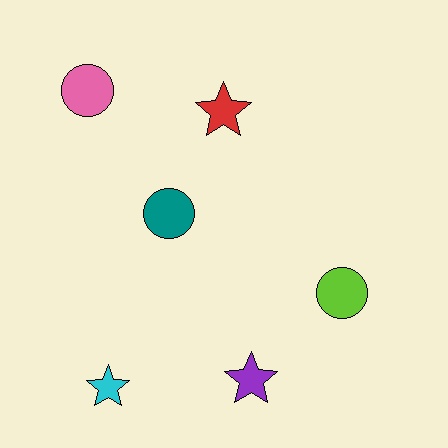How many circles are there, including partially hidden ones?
There are 3 circles.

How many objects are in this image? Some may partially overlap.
There are 6 objects.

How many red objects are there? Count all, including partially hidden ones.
There is 1 red object.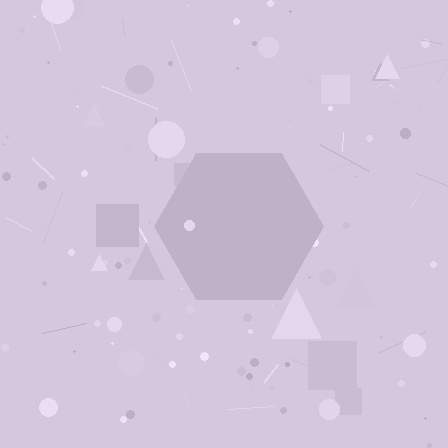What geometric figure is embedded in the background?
A hexagon is embedded in the background.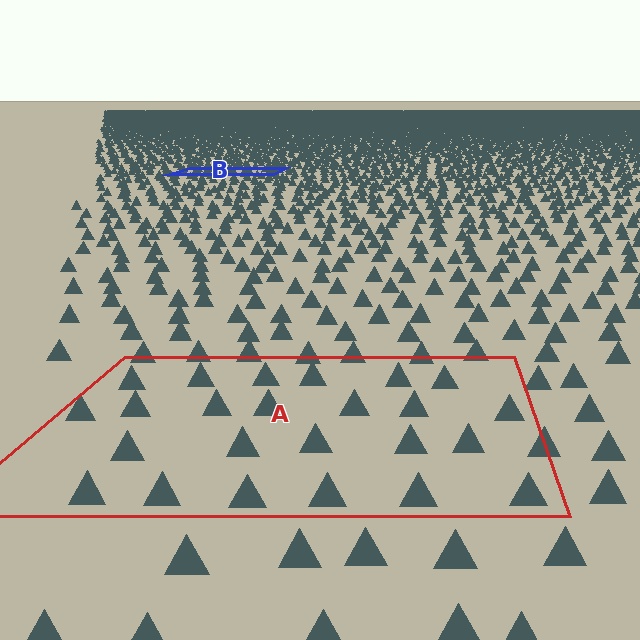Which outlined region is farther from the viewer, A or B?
Region B is farther from the viewer — the texture elements inside it appear smaller and more densely packed.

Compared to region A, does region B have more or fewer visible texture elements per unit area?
Region B has more texture elements per unit area — they are packed more densely because it is farther away.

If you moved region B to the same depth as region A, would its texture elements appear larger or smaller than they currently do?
They would appear larger. At a closer depth, the same texture elements are projected at a bigger on-screen size.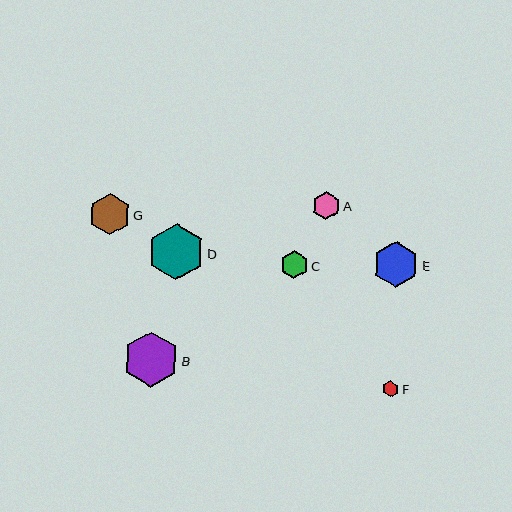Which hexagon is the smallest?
Hexagon F is the smallest with a size of approximately 16 pixels.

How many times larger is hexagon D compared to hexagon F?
Hexagon D is approximately 3.4 times the size of hexagon F.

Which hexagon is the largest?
Hexagon D is the largest with a size of approximately 56 pixels.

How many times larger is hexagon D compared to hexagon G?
Hexagon D is approximately 1.4 times the size of hexagon G.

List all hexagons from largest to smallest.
From largest to smallest: D, B, E, G, A, C, F.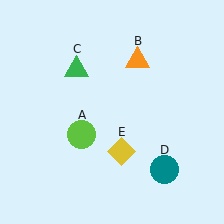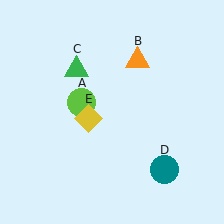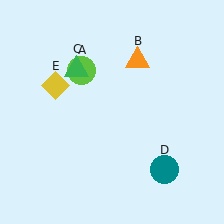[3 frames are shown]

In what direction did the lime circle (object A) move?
The lime circle (object A) moved up.